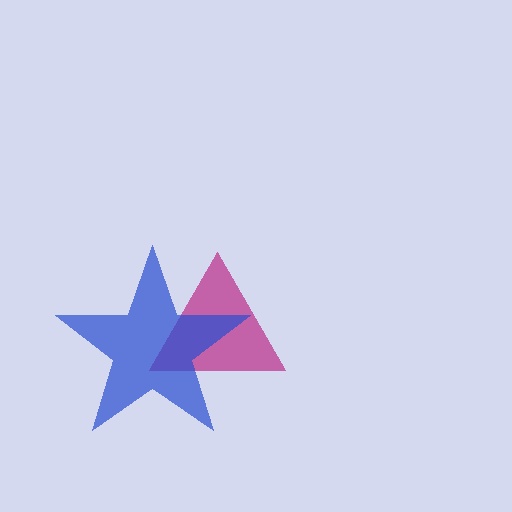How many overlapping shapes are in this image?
There are 2 overlapping shapes in the image.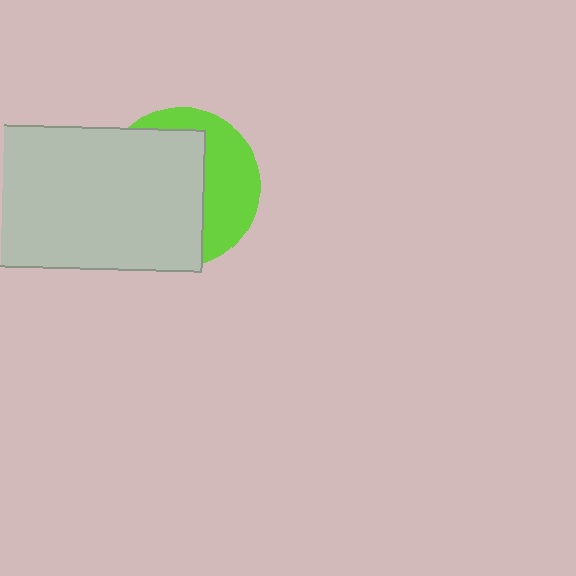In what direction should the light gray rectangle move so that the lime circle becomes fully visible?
The light gray rectangle should move left. That is the shortest direction to clear the overlap and leave the lime circle fully visible.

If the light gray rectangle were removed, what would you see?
You would see the complete lime circle.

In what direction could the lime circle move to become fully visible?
The lime circle could move right. That would shift it out from behind the light gray rectangle entirely.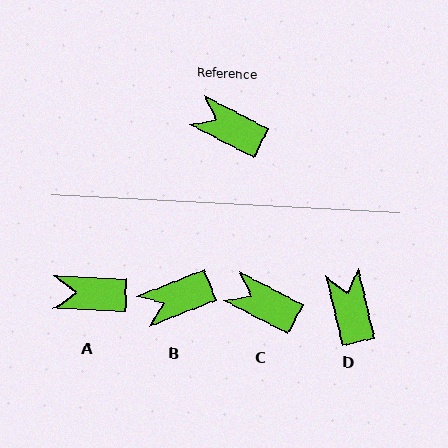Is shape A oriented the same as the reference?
No, it is off by about 26 degrees.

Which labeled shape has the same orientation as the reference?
C.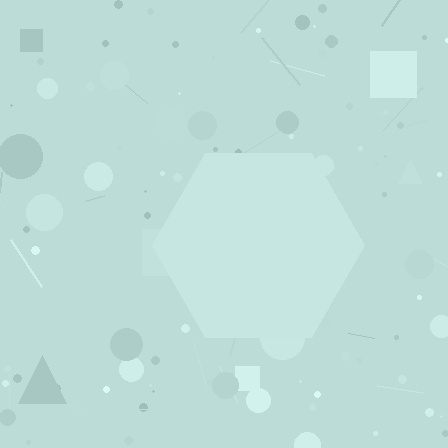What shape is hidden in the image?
A hexagon is hidden in the image.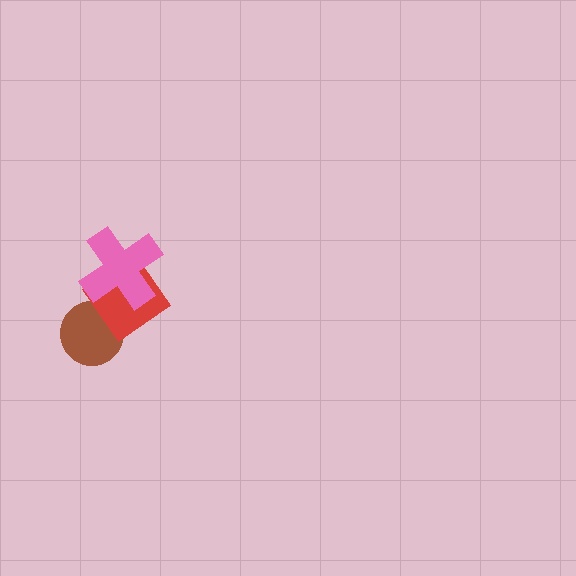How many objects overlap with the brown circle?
1 object overlaps with the brown circle.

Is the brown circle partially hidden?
Yes, it is partially covered by another shape.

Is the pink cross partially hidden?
No, no other shape covers it.